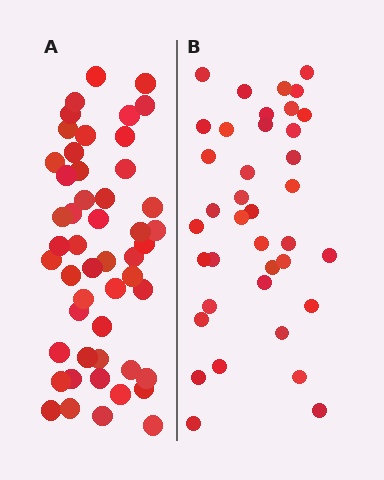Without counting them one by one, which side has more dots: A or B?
Region A (the left region) has more dots.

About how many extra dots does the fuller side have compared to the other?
Region A has roughly 12 or so more dots than region B.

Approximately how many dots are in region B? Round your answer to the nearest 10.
About 40 dots. (The exact count is 38, which rounds to 40.)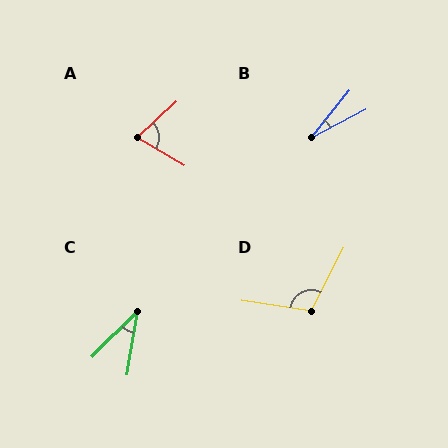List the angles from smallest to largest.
B (24°), C (36°), A (74°), D (108°).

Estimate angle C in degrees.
Approximately 36 degrees.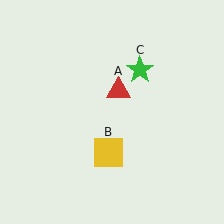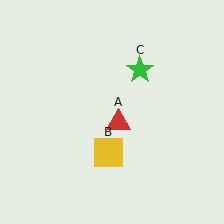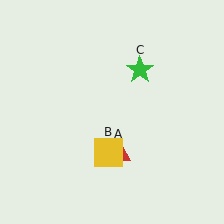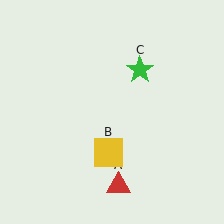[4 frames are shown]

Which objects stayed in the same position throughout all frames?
Yellow square (object B) and green star (object C) remained stationary.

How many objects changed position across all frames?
1 object changed position: red triangle (object A).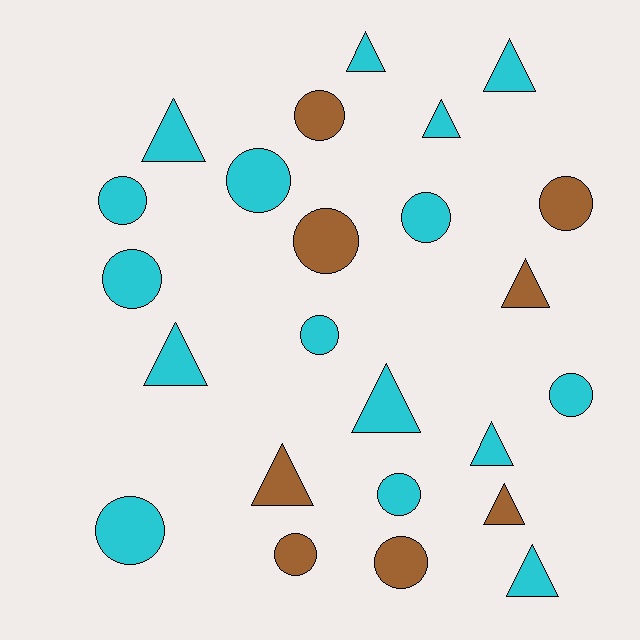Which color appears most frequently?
Cyan, with 16 objects.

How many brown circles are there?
There are 5 brown circles.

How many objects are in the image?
There are 24 objects.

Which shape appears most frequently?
Circle, with 13 objects.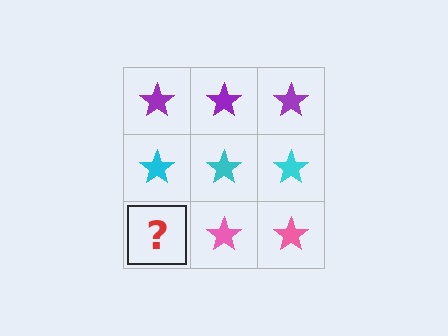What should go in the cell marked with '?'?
The missing cell should contain a pink star.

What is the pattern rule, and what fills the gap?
The rule is that each row has a consistent color. The gap should be filled with a pink star.